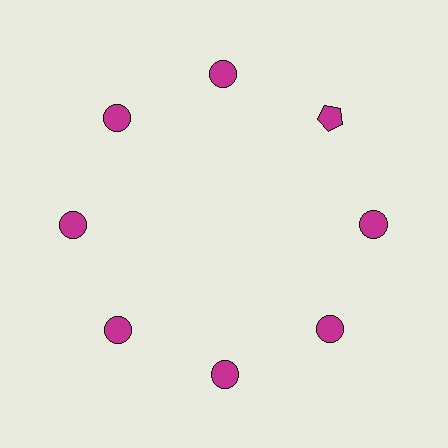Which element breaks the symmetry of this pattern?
The magenta pentagon at roughly the 2 o'clock position breaks the symmetry. All other shapes are magenta circles.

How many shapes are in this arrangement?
There are 8 shapes arranged in a ring pattern.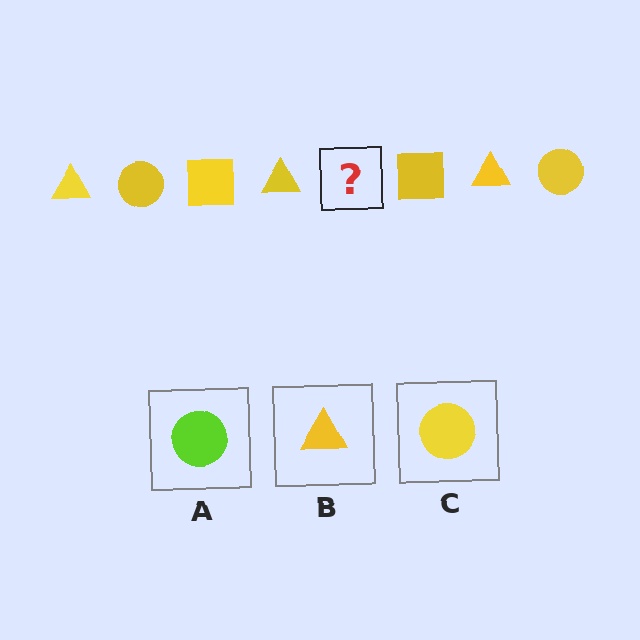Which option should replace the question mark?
Option C.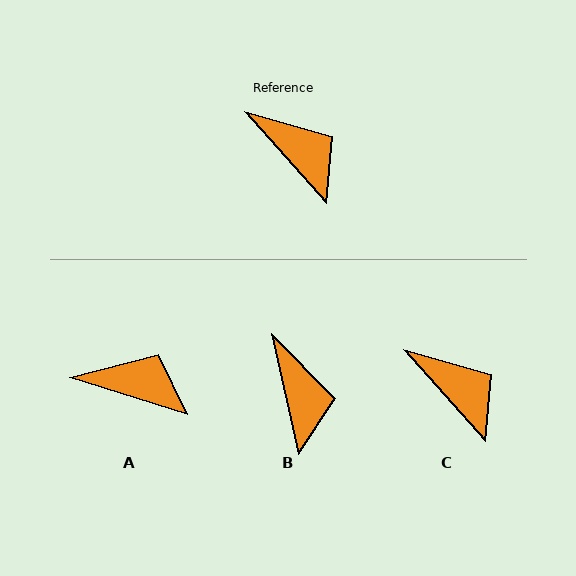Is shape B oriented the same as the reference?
No, it is off by about 29 degrees.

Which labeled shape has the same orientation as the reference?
C.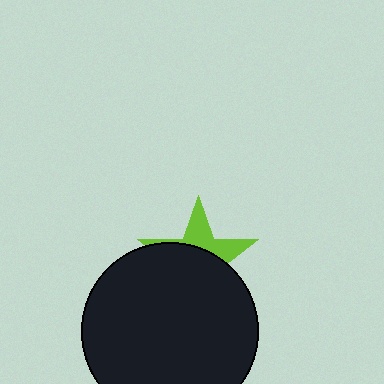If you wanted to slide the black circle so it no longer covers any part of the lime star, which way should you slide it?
Slide it down — that is the most direct way to separate the two shapes.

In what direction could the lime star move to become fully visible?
The lime star could move up. That would shift it out from behind the black circle entirely.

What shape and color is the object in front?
The object in front is a black circle.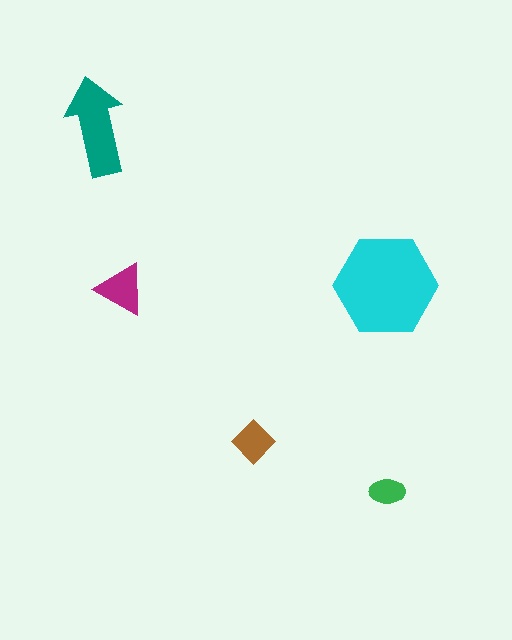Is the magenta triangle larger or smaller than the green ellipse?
Larger.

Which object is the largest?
The cyan hexagon.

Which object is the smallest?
The green ellipse.